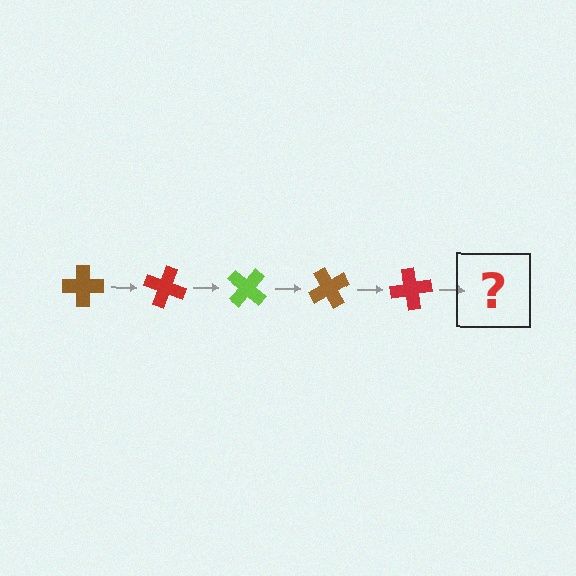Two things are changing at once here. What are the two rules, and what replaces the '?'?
The two rules are that it rotates 20 degrees each step and the color cycles through brown, red, and lime. The '?' should be a lime cross, rotated 100 degrees from the start.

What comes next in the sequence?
The next element should be a lime cross, rotated 100 degrees from the start.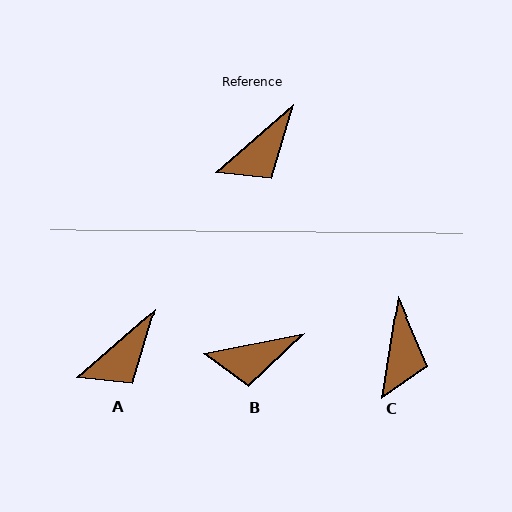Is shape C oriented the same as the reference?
No, it is off by about 40 degrees.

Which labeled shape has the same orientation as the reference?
A.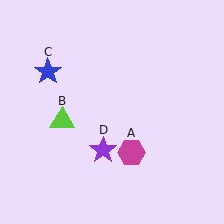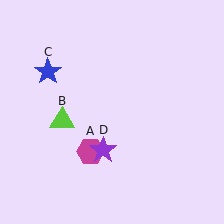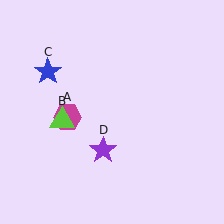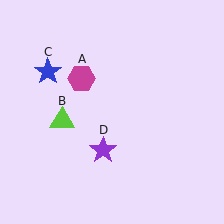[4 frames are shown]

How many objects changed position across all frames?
1 object changed position: magenta hexagon (object A).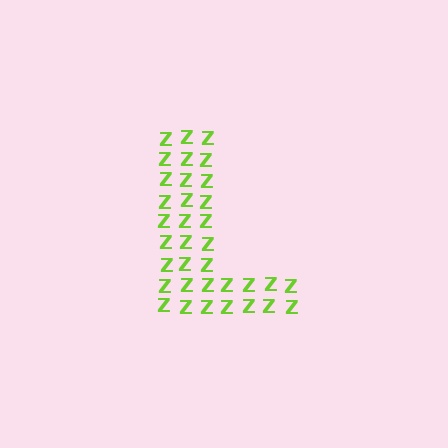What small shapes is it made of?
It is made of small letter Z's.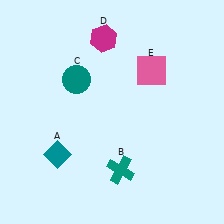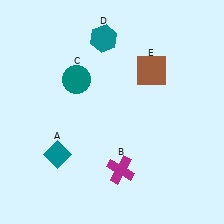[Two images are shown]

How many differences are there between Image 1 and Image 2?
There are 3 differences between the two images.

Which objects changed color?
B changed from teal to magenta. D changed from magenta to teal. E changed from pink to brown.